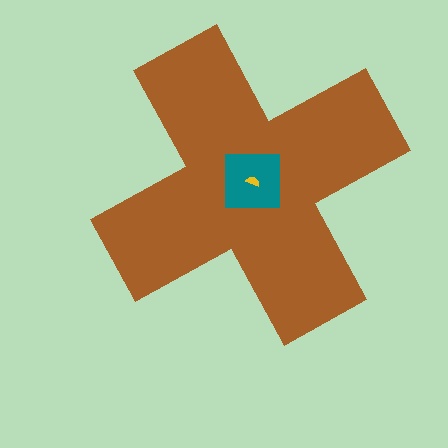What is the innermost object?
The yellow semicircle.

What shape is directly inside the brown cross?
The teal square.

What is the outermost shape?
The brown cross.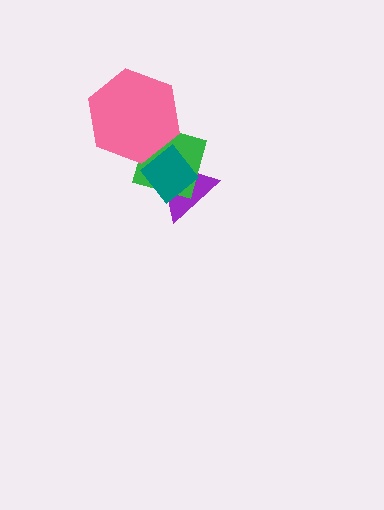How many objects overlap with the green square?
3 objects overlap with the green square.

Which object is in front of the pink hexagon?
The teal diamond is in front of the pink hexagon.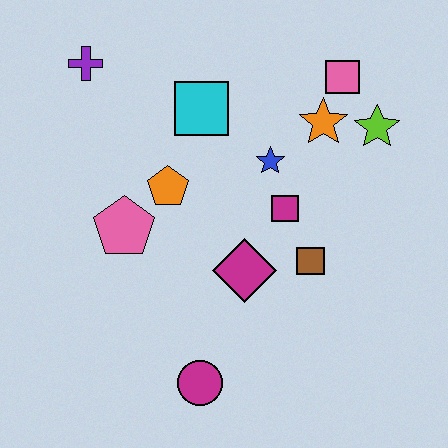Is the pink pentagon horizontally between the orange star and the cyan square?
No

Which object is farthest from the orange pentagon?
The lime star is farthest from the orange pentagon.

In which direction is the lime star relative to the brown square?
The lime star is above the brown square.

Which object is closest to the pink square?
The orange star is closest to the pink square.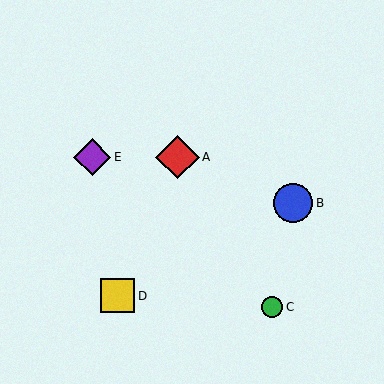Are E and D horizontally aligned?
No, E is at y≈157 and D is at y≈296.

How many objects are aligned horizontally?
2 objects (A, E) are aligned horizontally.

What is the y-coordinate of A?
Object A is at y≈157.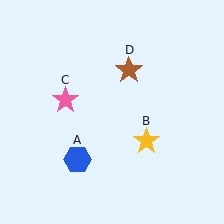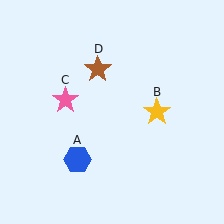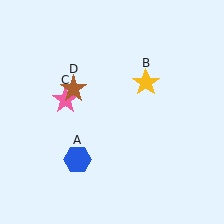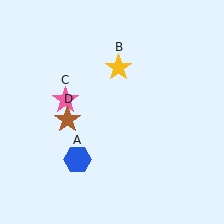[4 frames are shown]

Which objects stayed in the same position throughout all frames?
Blue hexagon (object A) and pink star (object C) remained stationary.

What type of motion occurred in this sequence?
The yellow star (object B), brown star (object D) rotated counterclockwise around the center of the scene.